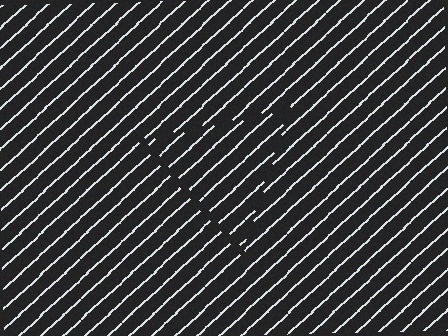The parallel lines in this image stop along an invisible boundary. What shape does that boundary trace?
An illusory triangle. The interior of the shape contains the same grating, shifted by half a period — the contour is defined by the phase discontinuity where line-ends from the inner and outer gratings abut.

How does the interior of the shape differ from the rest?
The interior of the shape contains the same grating, shifted by half a period — the contour is defined by the phase discontinuity where line-ends from the inner and outer gratings abut.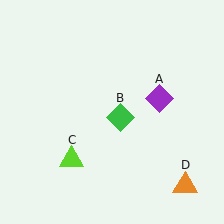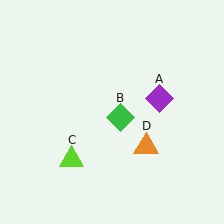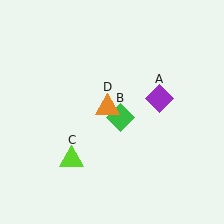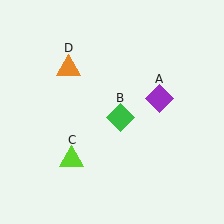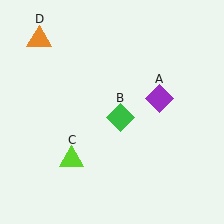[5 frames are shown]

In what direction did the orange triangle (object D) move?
The orange triangle (object D) moved up and to the left.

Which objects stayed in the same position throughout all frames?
Purple diamond (object A) and green diamond (object B) and lime triangle (object C) remained stationary.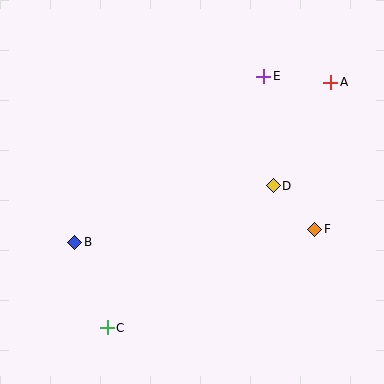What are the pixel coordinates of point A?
Point A is at (331, 82).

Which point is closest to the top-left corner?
Point B is closest to the top-left corner.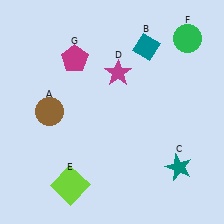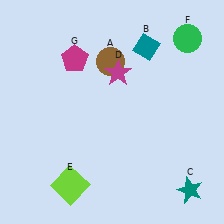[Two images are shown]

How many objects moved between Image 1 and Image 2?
2 objects moved between the two images.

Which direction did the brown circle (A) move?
The brown circle (A) moved right.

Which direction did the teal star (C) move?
The teal star (C) moved down.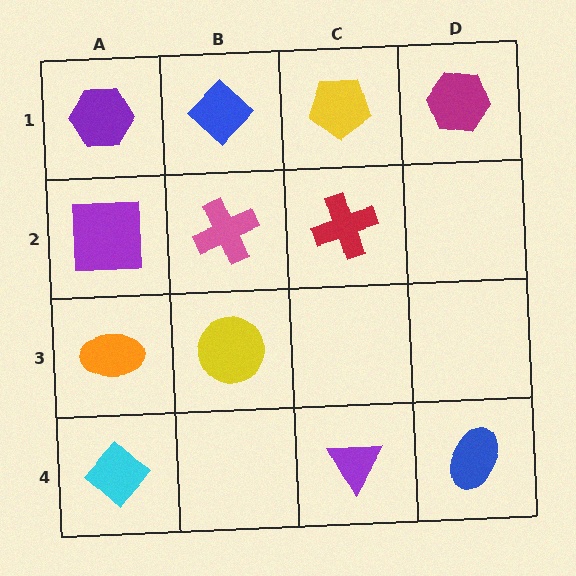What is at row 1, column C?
A yellow pentagon.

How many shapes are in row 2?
3 shapes.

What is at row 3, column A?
An orange ellipse.